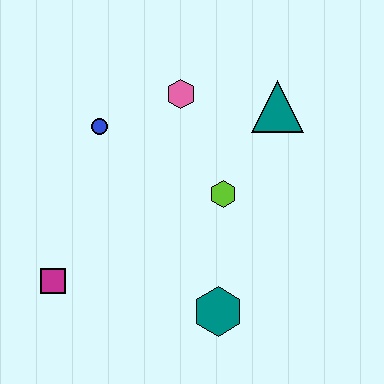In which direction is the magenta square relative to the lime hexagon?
The magenta square is to the left of the lime hexagon.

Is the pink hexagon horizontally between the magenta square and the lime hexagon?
Yes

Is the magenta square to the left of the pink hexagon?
Yes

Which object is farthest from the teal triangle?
The magenta square is farthest from the teal triangle.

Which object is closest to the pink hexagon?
The blue circle is closest to the pink hexagon.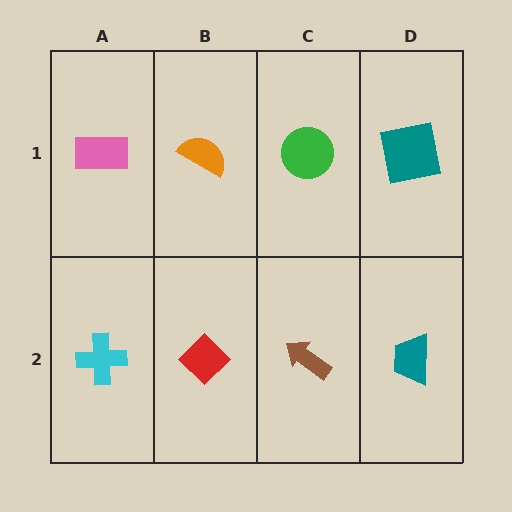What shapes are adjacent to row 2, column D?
A teal square (row 1, column D), a brown arrow (row 2, column C).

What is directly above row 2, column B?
An orange semicircle.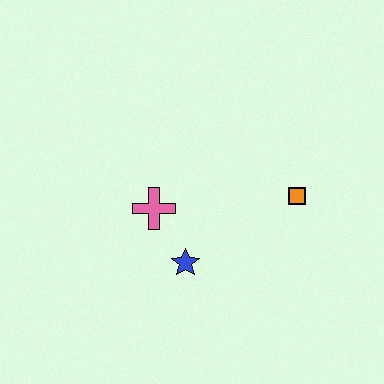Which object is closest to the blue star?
The pink cross is closest to the blue star.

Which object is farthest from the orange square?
The pink cross is farthest from the orange square.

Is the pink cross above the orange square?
No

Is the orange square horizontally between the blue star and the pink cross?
No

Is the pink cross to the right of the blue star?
No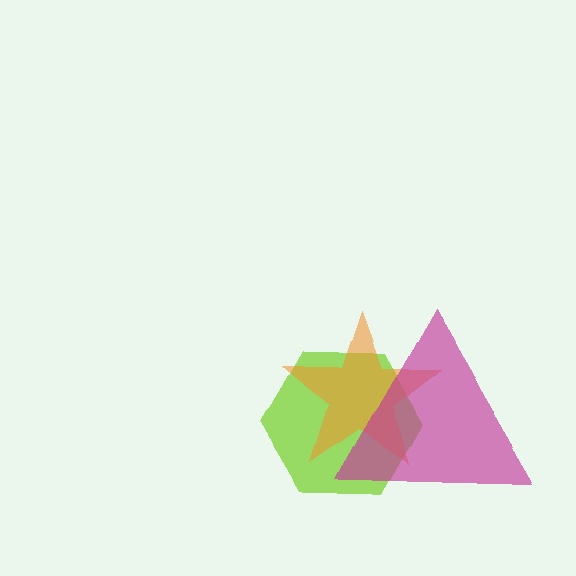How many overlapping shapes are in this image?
There are 3 overlapping shapes in the image.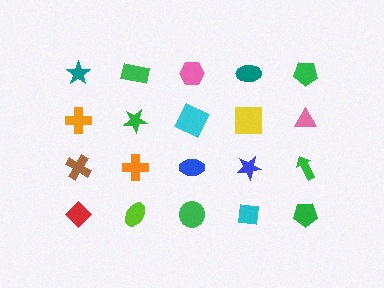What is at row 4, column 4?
A cyan square.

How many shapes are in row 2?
5 shapes.